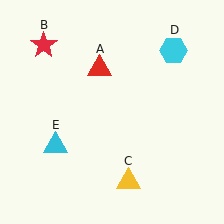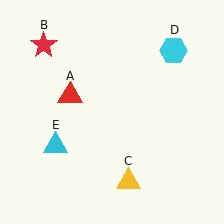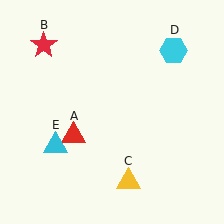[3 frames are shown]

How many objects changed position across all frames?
1 object changed position: red triangle (object A).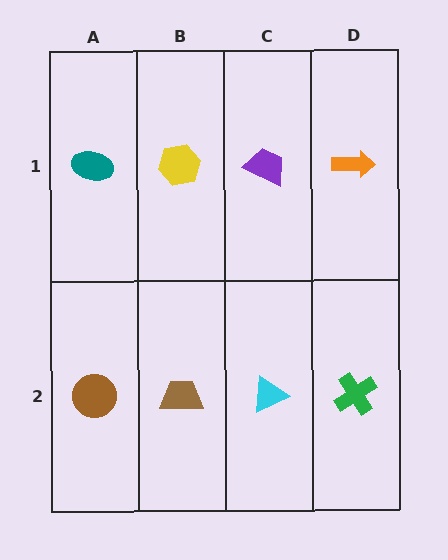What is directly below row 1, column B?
A brown trapezoid.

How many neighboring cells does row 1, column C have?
3.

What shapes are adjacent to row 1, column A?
A brown circle (row 2, column A), a yellow hexagon (row 1, column B).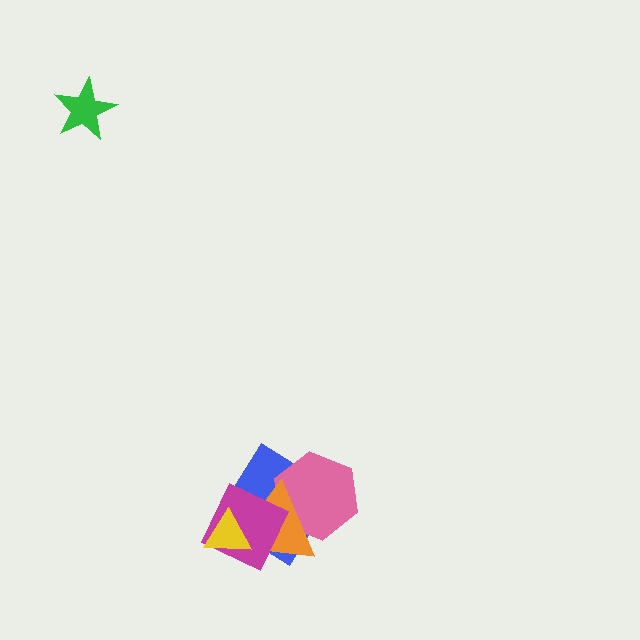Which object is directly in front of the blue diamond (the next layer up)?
The pink hexagon is directly in front of the blue diamond.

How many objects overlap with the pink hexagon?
2 objects overlap with the pink hexagon.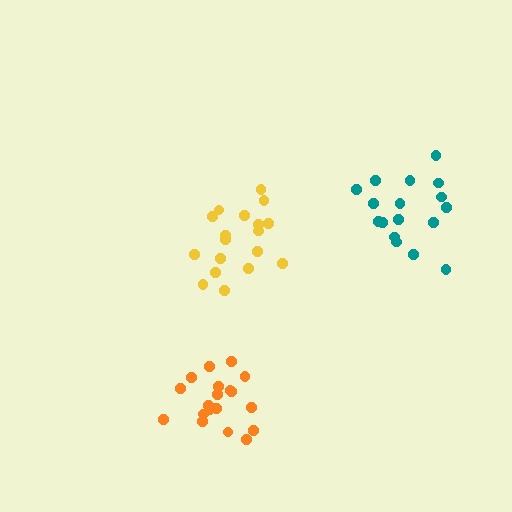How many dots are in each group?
Group 1: 18 dots, Group 2: 17 dots, Group 3: 20 dots (55 total).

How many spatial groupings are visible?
There are 3 spatial groupings.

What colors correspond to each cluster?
The clusters are colored: yellow, teal, orange.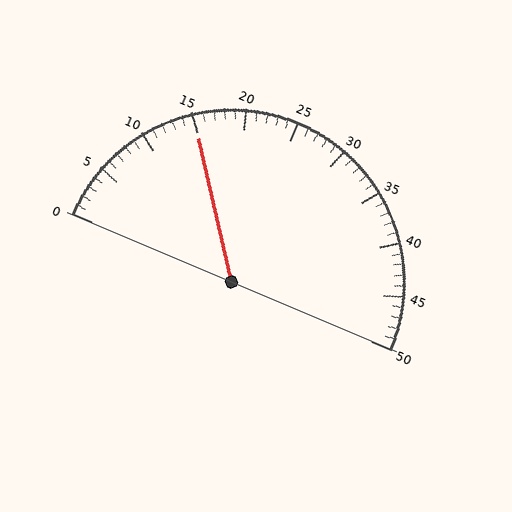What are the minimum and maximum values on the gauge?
The gauge ranges from 0 to 50.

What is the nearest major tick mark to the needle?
The nearest major tick mark is 15.